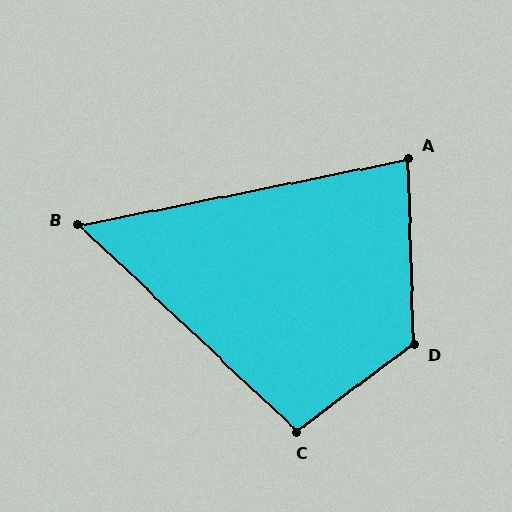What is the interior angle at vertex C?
Approximately 100 degrees (obtuse).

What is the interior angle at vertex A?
Approximately 80 degrees (acute).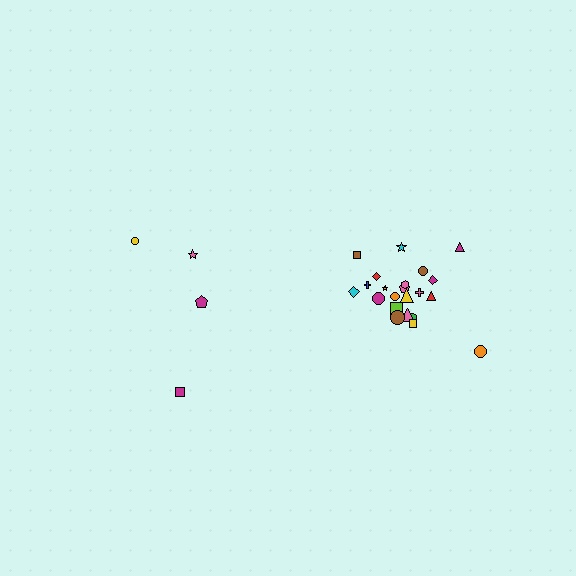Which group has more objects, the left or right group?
The right group.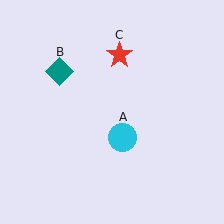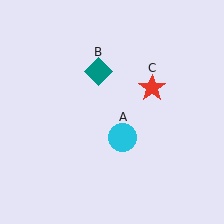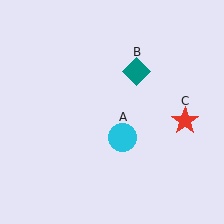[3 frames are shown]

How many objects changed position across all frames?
2 objects changed position: teal diamond (object B), red star (object C).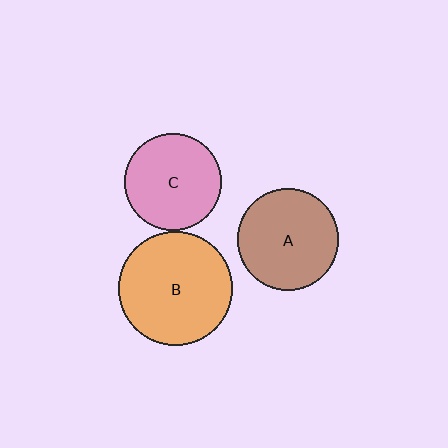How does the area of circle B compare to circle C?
Approximately 1.4 times.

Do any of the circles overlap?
No, none of the circles overlap.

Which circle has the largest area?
Circle B (orange).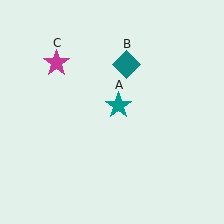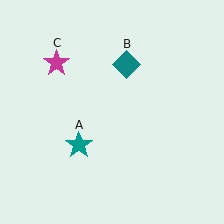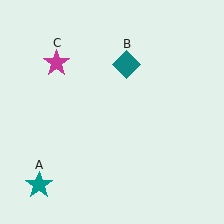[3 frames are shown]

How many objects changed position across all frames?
1 object changed position: teal star (object A).